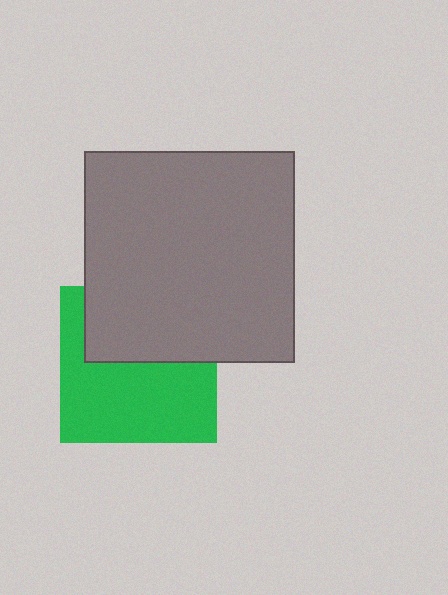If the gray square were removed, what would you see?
You would see the complete green square.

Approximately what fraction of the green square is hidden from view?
Roughly 42% of the green square is hidden behind the gray square.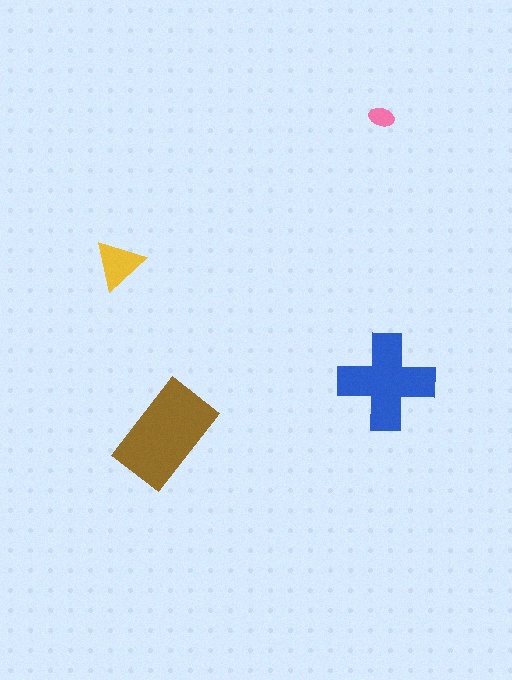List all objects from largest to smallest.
The brown rectangle, the blue cross, the yellow triangle, the pink ellipse.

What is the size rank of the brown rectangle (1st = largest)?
1st.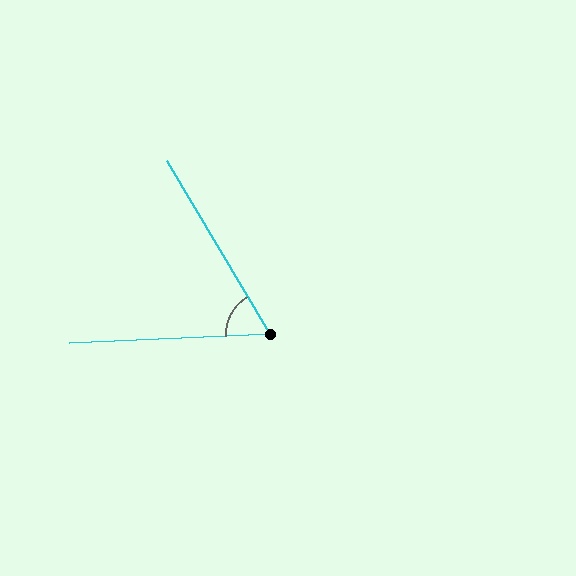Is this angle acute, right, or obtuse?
It is acute.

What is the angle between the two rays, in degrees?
Approximately 62 degrees.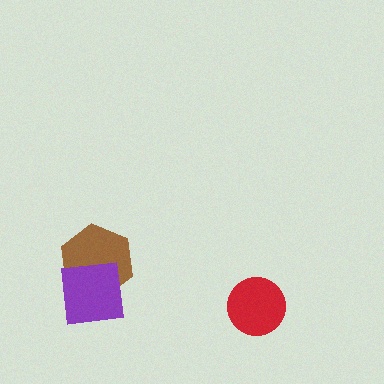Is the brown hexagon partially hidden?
Yes, it is partially covered by another shape.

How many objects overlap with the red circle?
0 objects overlap with the red circle.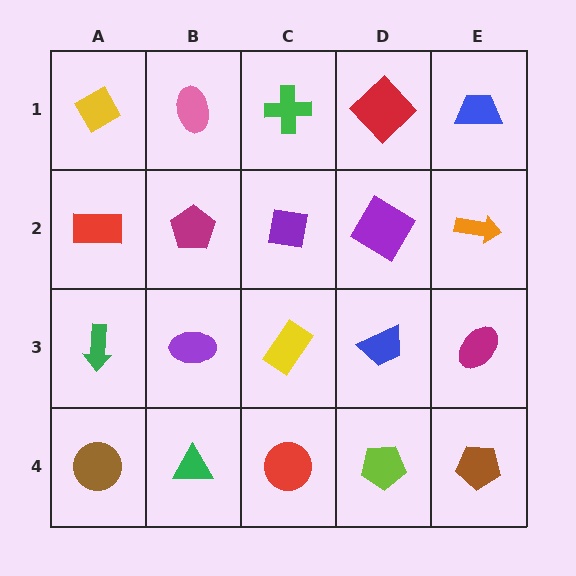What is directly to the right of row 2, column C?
A purple diamond.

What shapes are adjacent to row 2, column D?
A red diamond (row 1, column D), a blue trapezoid (row 3, column D), a purple square (row 2, column C), an orange arrow (row 2, column E).